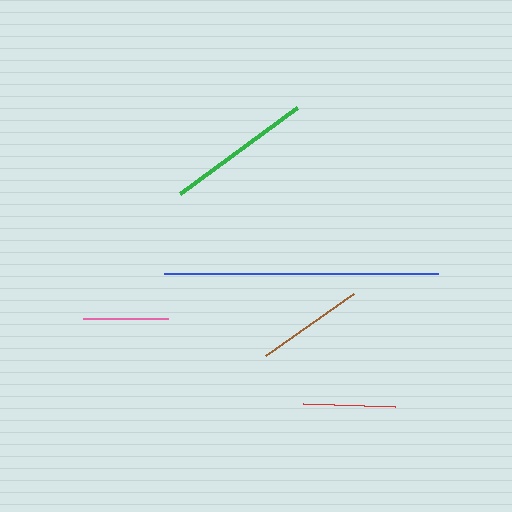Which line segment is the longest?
The blue line is the longest at approximately 275 pixels.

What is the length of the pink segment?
The pink segment is approximately 86 pixels long.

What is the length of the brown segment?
The brown segment is approximately 107 pixels long.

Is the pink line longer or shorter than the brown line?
The brown line is longer than the pink line.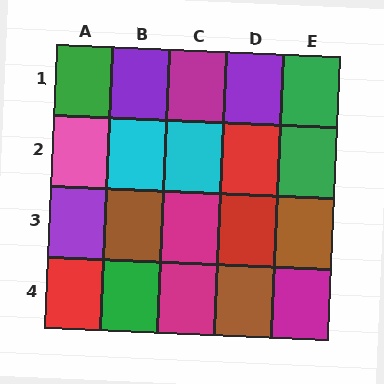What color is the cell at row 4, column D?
Brown.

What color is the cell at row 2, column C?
Cyan.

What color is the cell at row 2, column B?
Cyan.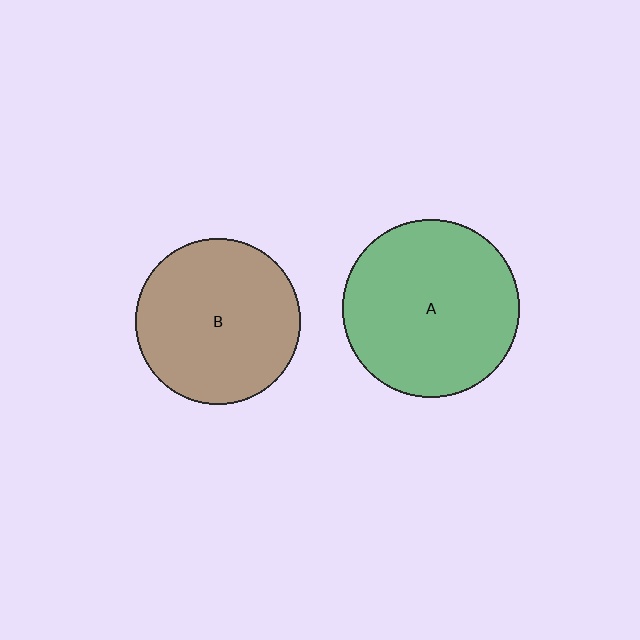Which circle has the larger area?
Circle A (green).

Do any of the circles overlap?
No, none of the circles overlap.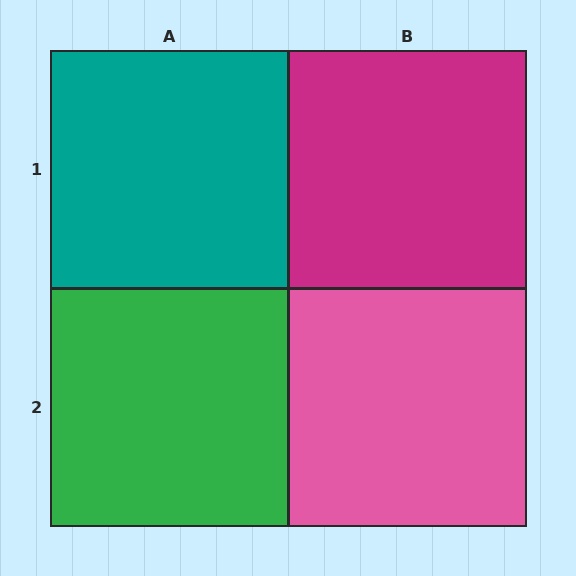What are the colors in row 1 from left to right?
Teal, magenta.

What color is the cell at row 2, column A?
Green.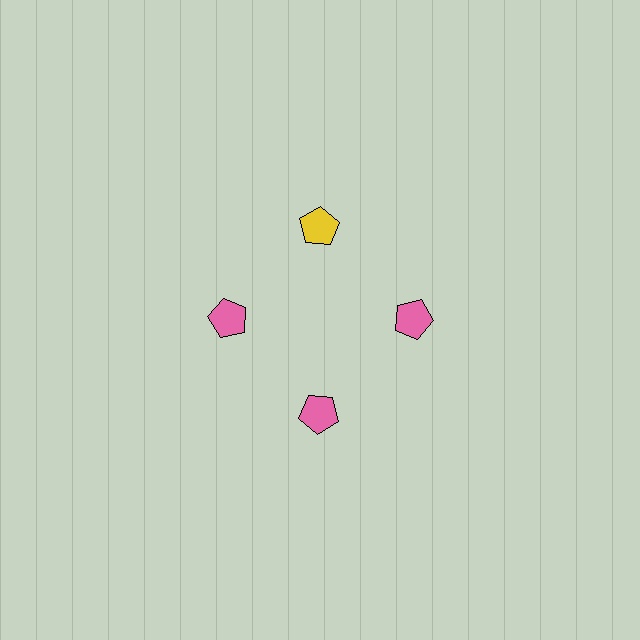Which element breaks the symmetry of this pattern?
The yellow pentagon at roughly the 12 o'clock position breaks the symmetry. All other shapes are pink pentagons.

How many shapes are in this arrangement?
There are 4 shapes arranged in a ring pattern.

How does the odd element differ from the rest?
It has a different color: yellow instead of pink.